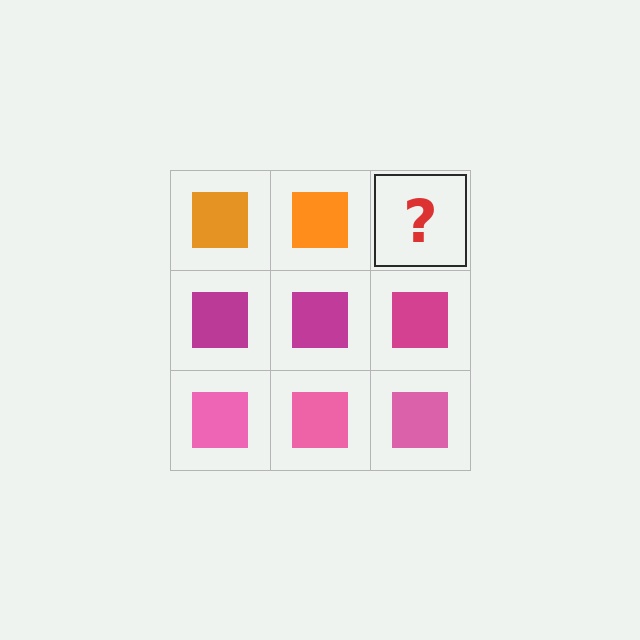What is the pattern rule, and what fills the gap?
The rule is that each row has a consistent color. The gap should be filled with an orange square.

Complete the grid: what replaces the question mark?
The question mark should be replaced with an orange square.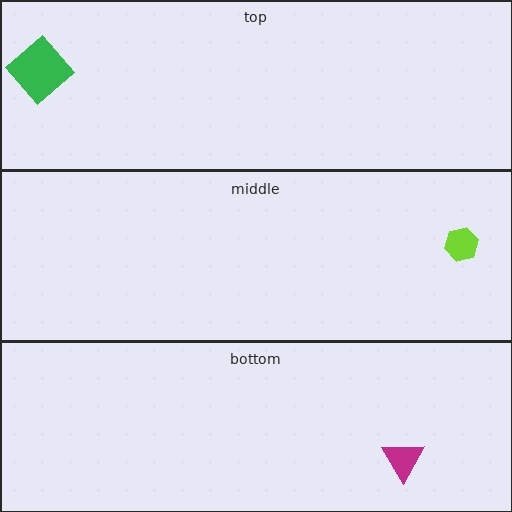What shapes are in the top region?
The green diamond.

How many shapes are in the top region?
1.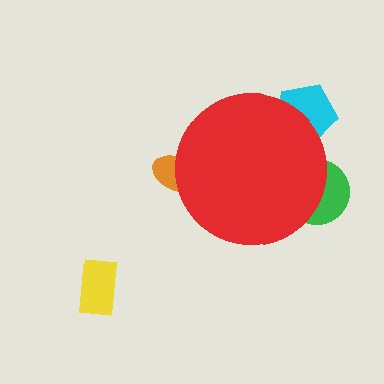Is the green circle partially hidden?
Yes, the green circle is partially hidden behind the red circle.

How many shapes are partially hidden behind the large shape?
3 shapes are partially hidden.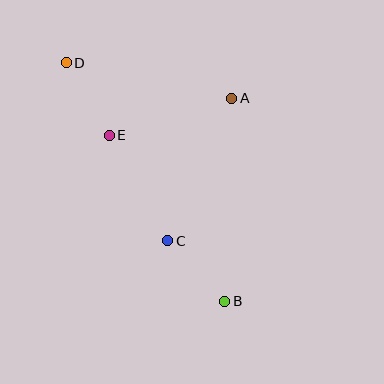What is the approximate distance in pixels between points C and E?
The distance between C and E is approximately 121 pixels.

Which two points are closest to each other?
Points B and C are closest to each other.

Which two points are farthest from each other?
Points B and D are farthest from each other.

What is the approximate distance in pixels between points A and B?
The distance between A and B is approximately 203 pixels.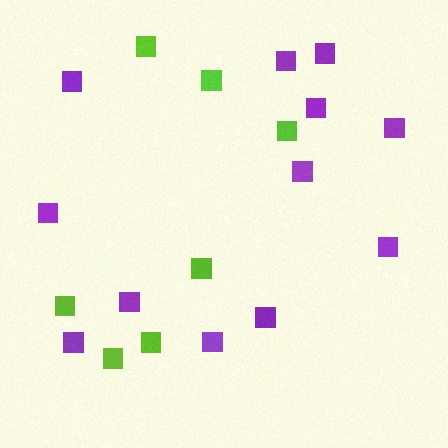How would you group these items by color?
There are 2 groups: one group of lime squares (7) and one group of purple squares (12).